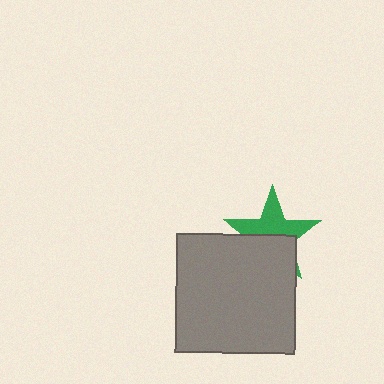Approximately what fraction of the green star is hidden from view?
Roughly 46% of the green star is hidden behind the gray square.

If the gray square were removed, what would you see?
You would see the complete green star.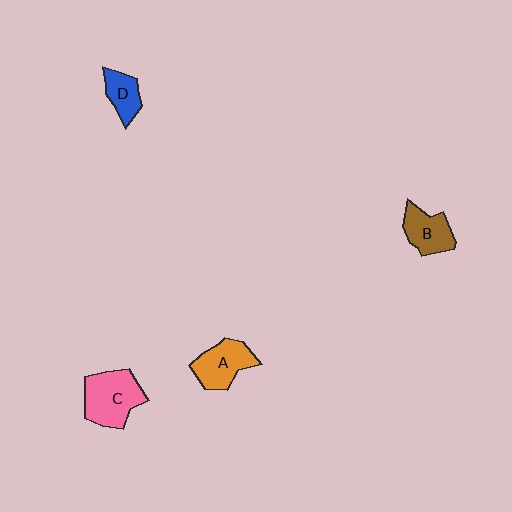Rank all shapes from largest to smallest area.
From largest to smallest: C (pink), A (orange), B (brown), D (blue).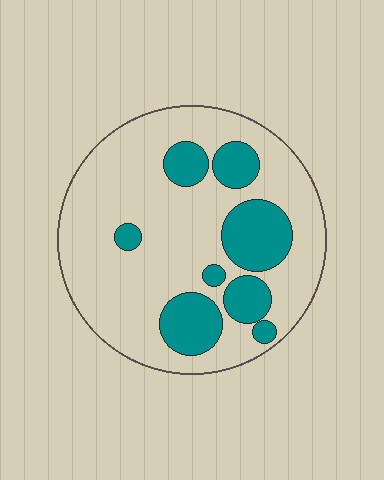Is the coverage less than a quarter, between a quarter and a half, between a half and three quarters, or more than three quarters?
Less than a quarter.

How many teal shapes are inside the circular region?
8.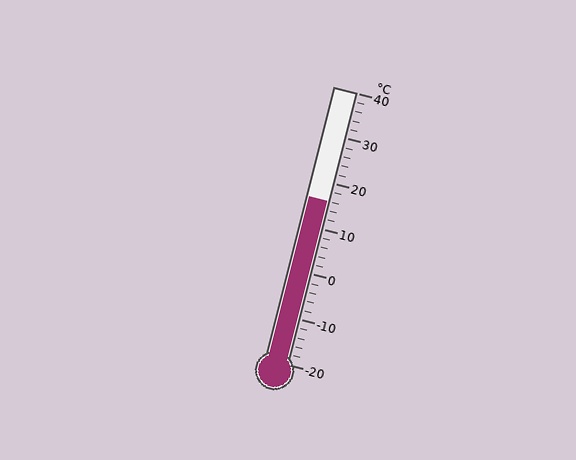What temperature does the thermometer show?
The thermometer shows approximately 16°C.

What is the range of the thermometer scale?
The thermometer scale ranges from -20°C to 40°C.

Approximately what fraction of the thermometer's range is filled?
The thermometer is filled to approximately 60% of its range.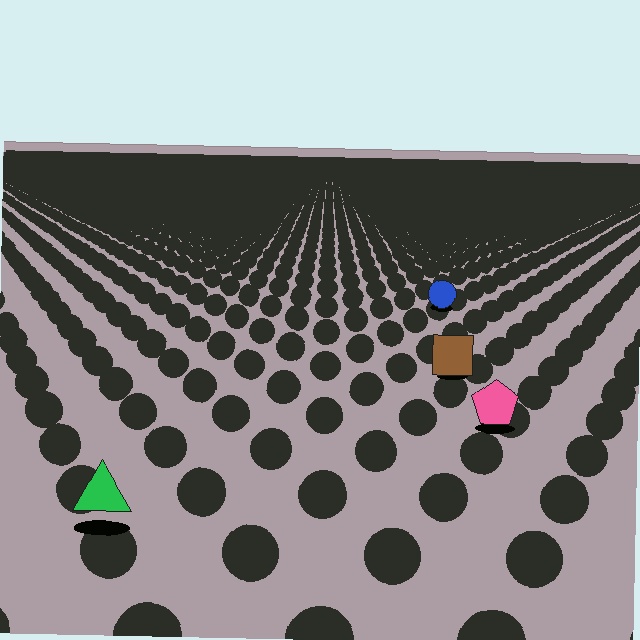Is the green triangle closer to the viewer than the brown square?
Yes. The green triangle is closer — you can tell from the texture gradient: the ground texture is coarser near it.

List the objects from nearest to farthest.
From nearest to farthest: the green triangle, the pink pentagon, the brown square, the blue circle.